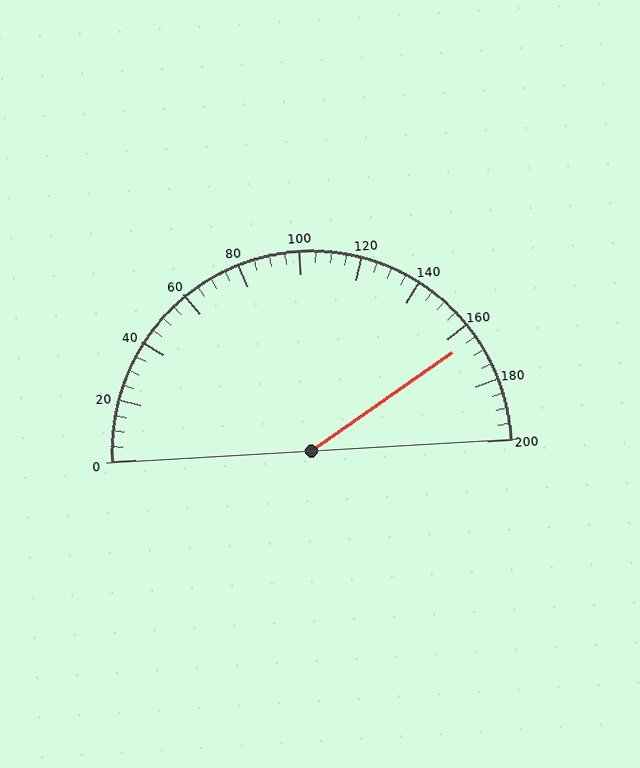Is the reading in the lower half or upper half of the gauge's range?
The reading is in the upper half of the range (0 to 200).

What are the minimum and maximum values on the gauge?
The gauge ranges from 0 to 200.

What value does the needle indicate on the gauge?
The needle indicates approximately 165.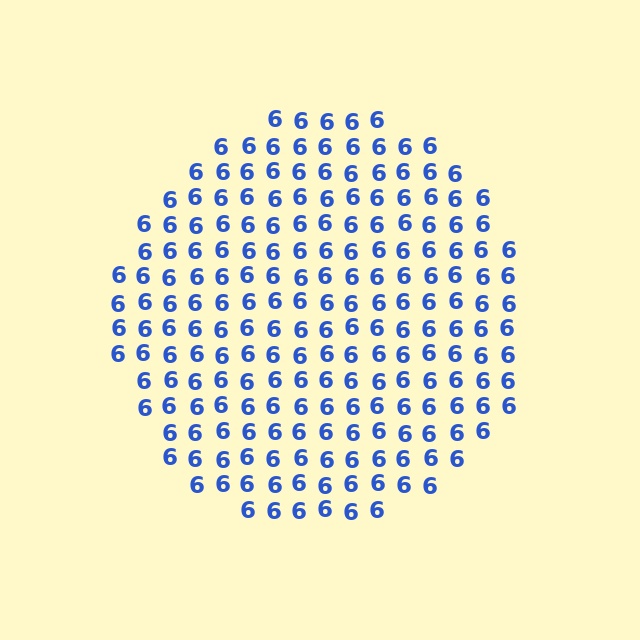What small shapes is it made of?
It is made of small digit 6's.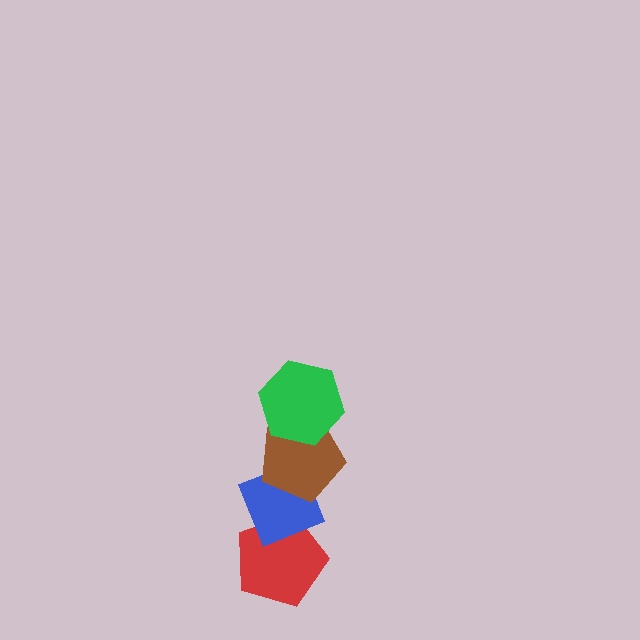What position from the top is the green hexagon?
The green hexagon is 1st from the top.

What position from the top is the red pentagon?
The red pentagon is 4th from the top.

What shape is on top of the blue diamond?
The brown pentagon is on top of the blue diamond.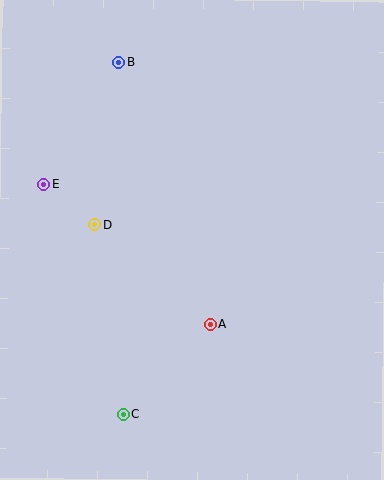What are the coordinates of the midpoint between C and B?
The midpoint between C and B is at (121, 238).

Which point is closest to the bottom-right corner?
Point A is closest to the bottom-right corner.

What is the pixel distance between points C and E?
The distance between C and E is 243 pixels.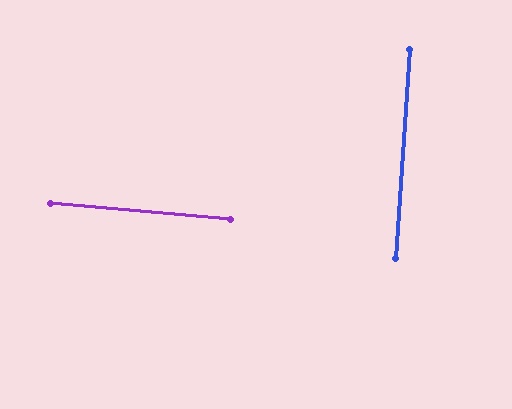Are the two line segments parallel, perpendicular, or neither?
Perpendicular — they meet at approximately 88°.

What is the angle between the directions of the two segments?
Approximately 88 degrees.